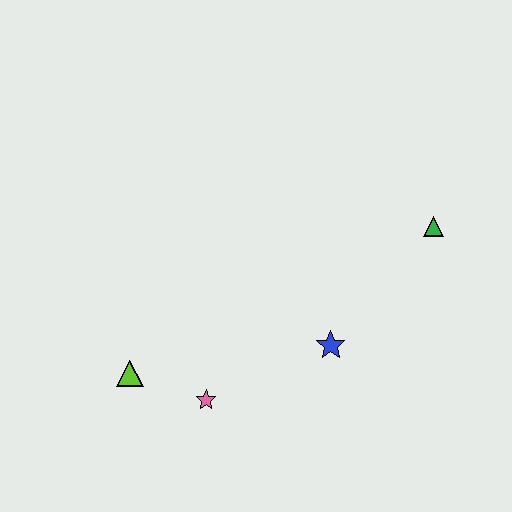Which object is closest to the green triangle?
The blue star is closest to the green triangle.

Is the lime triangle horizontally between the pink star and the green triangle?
No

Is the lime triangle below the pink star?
No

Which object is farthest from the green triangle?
The lime triangle is farthest from the green triangle.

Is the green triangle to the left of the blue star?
No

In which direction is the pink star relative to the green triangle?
The pink star is to the left of the green triangle.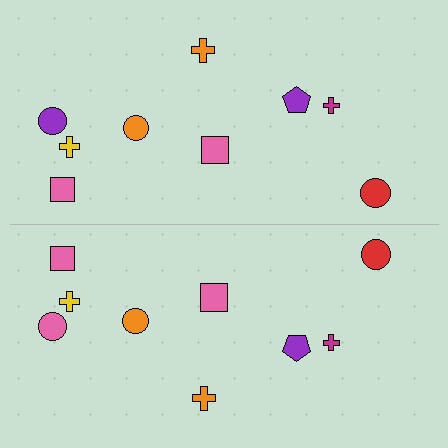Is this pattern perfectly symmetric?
No, the pattern is not perfectly symmetric. The pink circle on the bottom side breaks the symmetry — its mirror counterpart is purple.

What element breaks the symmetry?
The pink circle on the bottom side breaks the symmetry — its mirror counterpart is purple.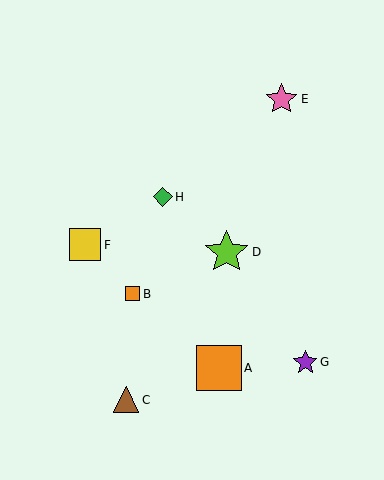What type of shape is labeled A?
Shape A is an orange square.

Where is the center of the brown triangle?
The center of the brown triangle is at (126, 400).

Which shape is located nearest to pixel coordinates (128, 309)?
The orange square (labeled B) at (133, 294) is nearest to that location.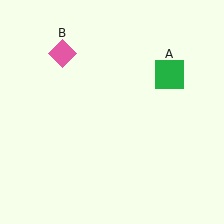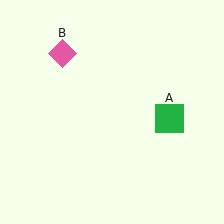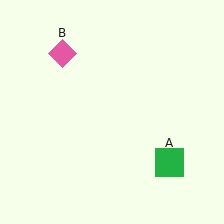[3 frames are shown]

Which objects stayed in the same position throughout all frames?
Pink diamond (object B) remained stationary.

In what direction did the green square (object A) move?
The green square (object A) moved down.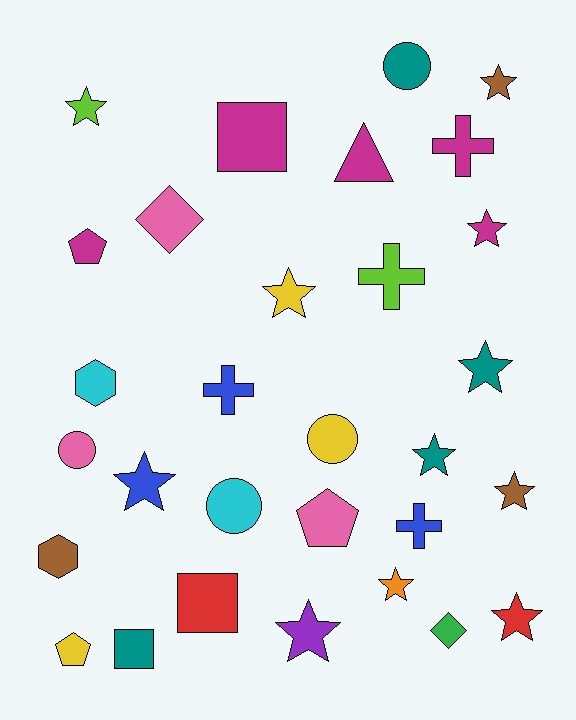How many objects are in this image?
There are 30 objects.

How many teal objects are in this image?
There are 4 teal objects.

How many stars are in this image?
There are 11 stars.